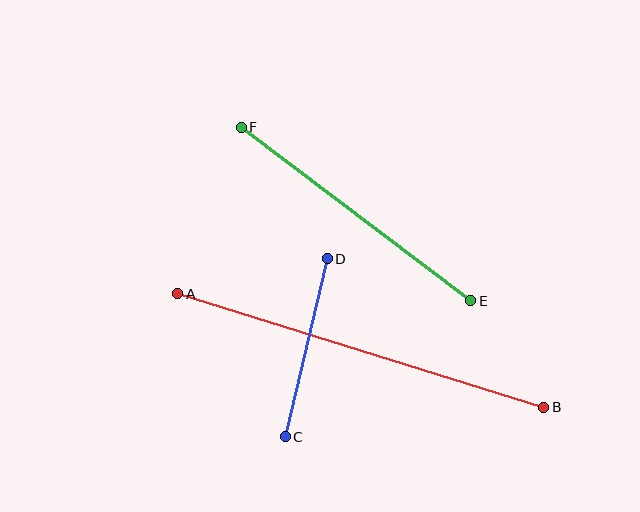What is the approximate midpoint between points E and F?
The midpoint is at approximately (356, 214) pixels.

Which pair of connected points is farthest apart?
Points A and B are farthest apart.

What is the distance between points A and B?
The distance is approximately 383 pixels.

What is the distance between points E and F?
The distance is approximately 287 pixels.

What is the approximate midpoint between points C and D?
The midpoint is at approximately (306, 348) pixels.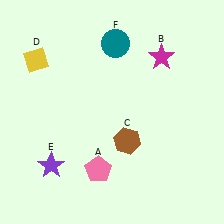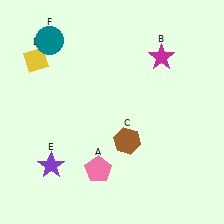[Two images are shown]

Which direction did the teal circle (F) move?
The teal circle (F) moved left.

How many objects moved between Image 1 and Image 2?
1 object moved between the two images.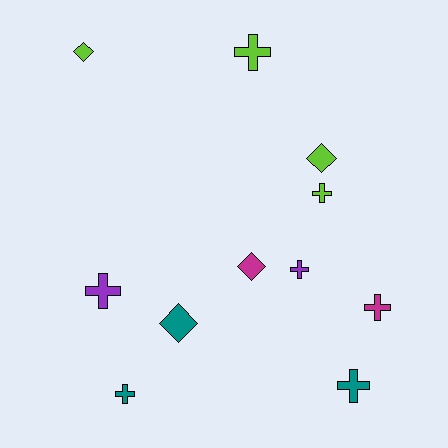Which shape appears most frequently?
Cross, with 7 objects.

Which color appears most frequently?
Lime, with 4 objects.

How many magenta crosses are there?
There is 1 magenta cross.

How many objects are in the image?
There are 11 objects.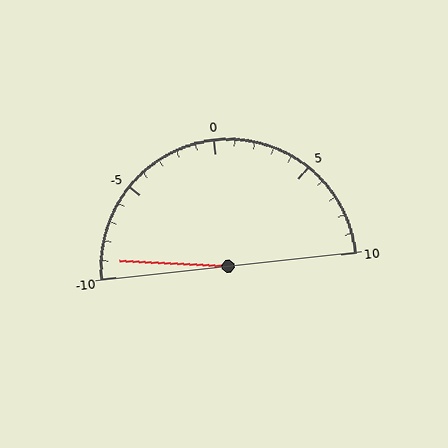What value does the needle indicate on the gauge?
The needle indicates approximately -9.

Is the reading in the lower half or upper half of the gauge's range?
The reading is in the lower half of the range (-10 to 10).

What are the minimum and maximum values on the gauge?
The gauge ranges from -10 to 10.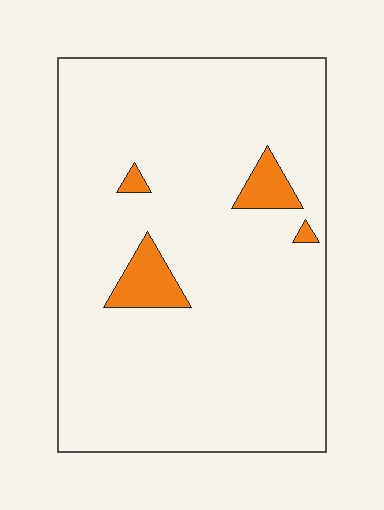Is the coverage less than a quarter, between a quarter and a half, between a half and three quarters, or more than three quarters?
Less than a quarter.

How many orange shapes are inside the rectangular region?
4.